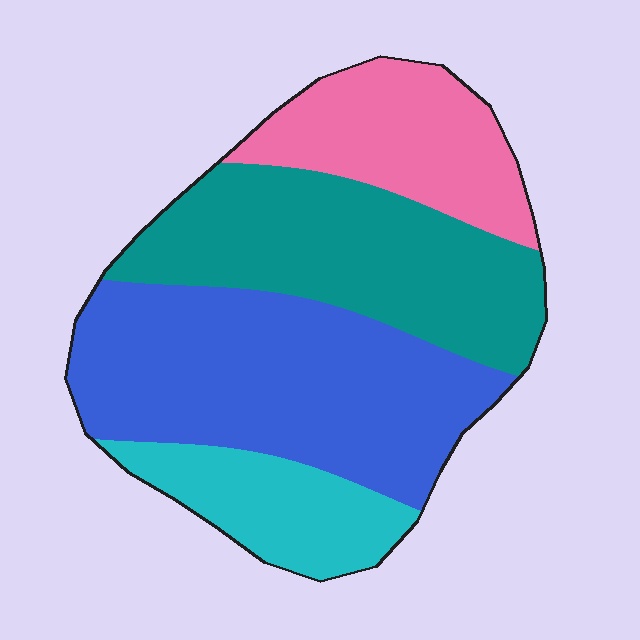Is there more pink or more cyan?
Pink.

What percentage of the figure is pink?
Pink covers roughly 20% of the figure.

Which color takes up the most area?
Blue, at roughly 40%.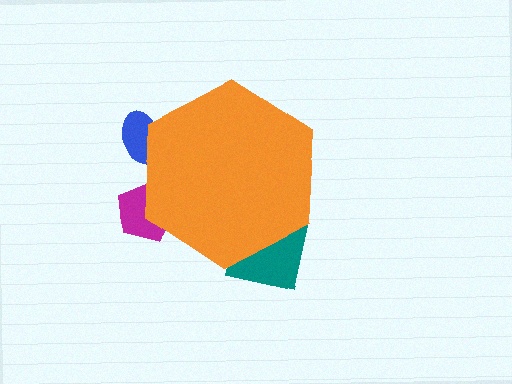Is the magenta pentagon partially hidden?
Yes, the magenta pentagon is partially hidden behind the orange hexagon.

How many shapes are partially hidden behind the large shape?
3 shapes are partially hidden.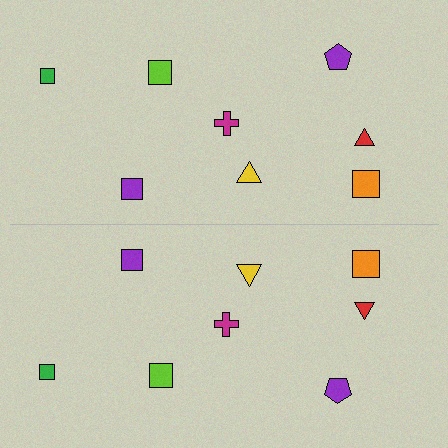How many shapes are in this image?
There are 16 shapes in this image.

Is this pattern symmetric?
Yes, this pattern has bilateral (reflection) symmetry.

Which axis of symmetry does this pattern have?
The pattern has a horizontal axis of symmetry running through the center of the image.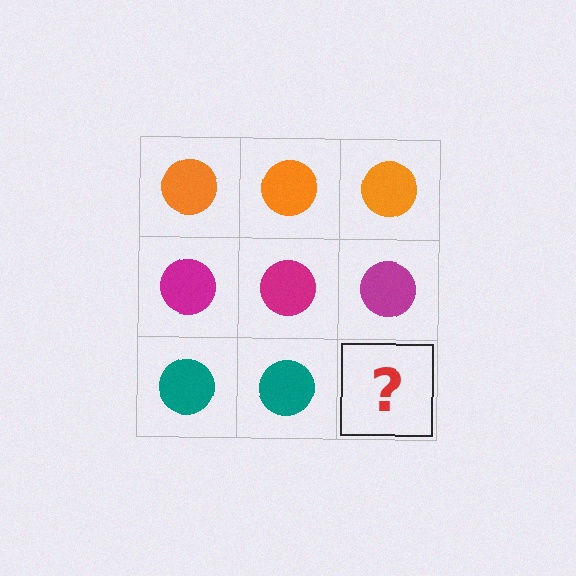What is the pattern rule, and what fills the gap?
The rule is that each row has a consistent color. The gap should be filled with a teal circle.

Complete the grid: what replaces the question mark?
The question mark should be replaced with a teal circle.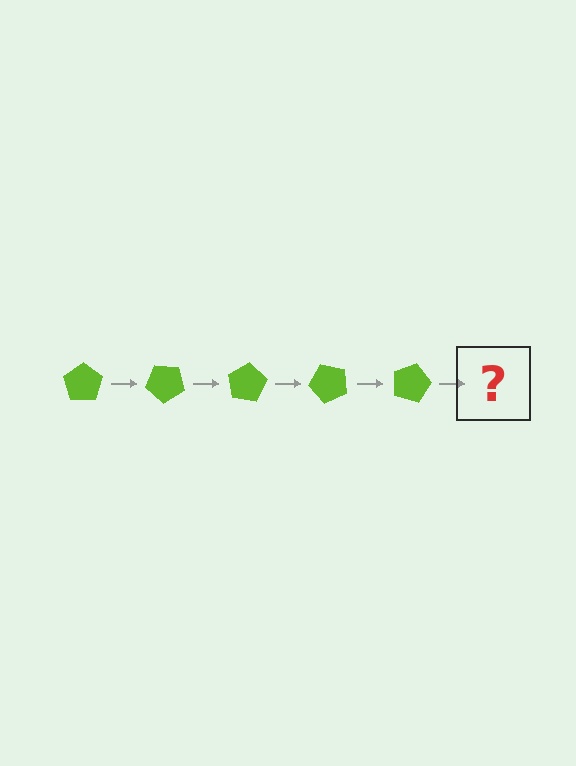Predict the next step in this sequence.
The next step is a lime pentagon rotated 200 degrees.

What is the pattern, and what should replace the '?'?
The pattern is that the pentagon rotates 40 degrees each step. The '?' should be a lime pentagon rotated 200 degrees.